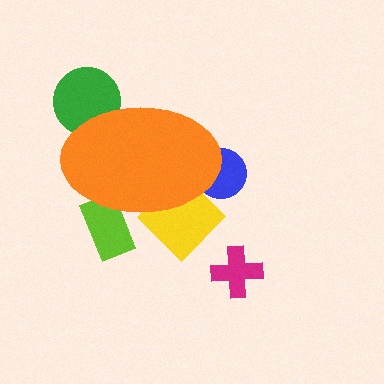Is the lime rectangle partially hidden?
Yes, the lime rectangle is partially hidden behind the orange ellipse.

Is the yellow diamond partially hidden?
Yes, the yellow diamond is partially hidden behind the orange ellipse.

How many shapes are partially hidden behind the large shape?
4 shapes are partially hidden.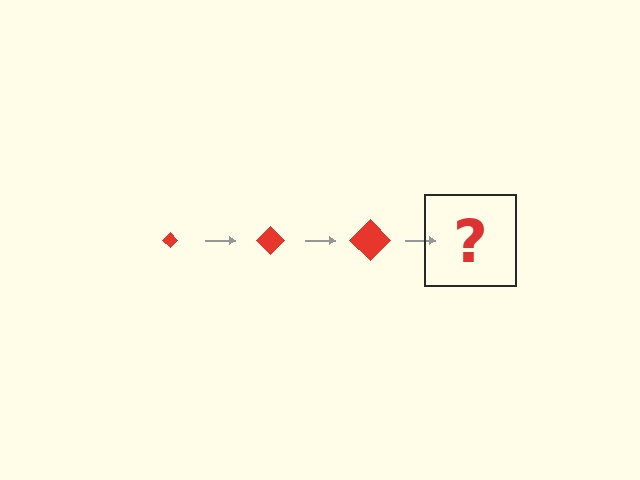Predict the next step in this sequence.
The next step is a red diamond, larger than the previous one.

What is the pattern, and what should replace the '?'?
The pattern is that the diamond gets progressively larger each step. The '?' should be a red diamond, larger than the previous one.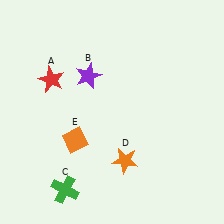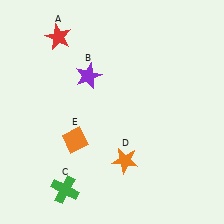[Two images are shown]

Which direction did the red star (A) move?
The red star (A) moved up.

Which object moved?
The red star (A) moved up.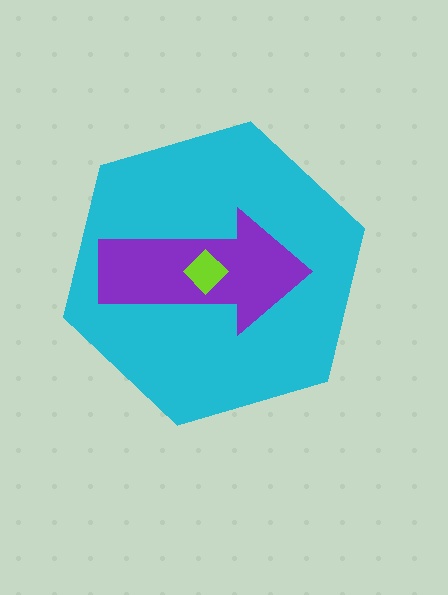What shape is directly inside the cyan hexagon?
The purple arrow.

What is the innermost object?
The lime diamond.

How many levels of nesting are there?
3.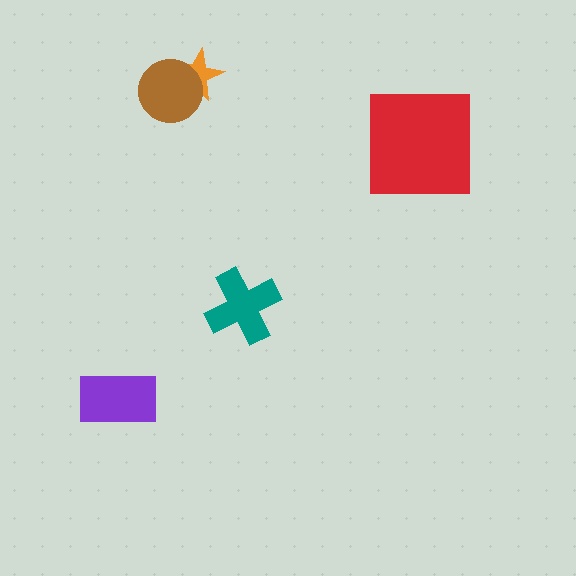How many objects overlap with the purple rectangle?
0 objects overlap with the purple rectangle.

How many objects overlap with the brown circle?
1 object overlaps with the brown circle.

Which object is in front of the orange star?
The brown circle is in front of the orange star.